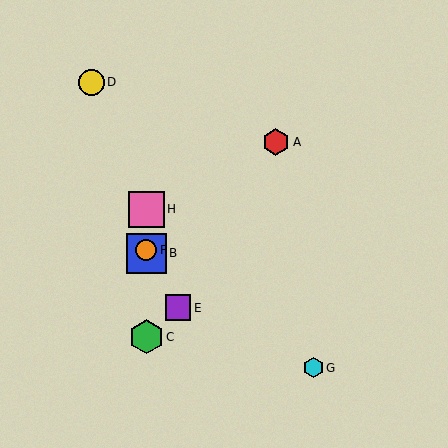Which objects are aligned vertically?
Objects B, C, F, H are aligned vertically.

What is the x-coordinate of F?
Object F is at x≈146.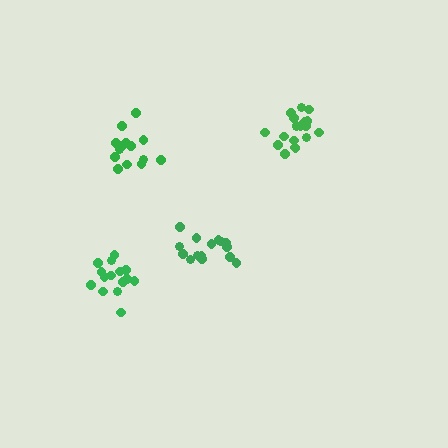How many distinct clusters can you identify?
There are 4 distinct clusters.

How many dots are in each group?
Group 1: 15 dots, Group 2: 19 dots, Group 3: 15 dots, Group 4: 14 dots (63 total).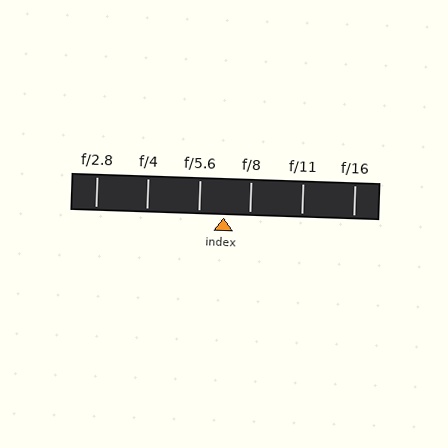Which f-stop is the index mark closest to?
The index mark is closest to f/5.6.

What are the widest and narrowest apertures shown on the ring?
The widest aperture shown is f/2.8 and the narrowest is f/16.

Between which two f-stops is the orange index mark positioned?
The index mark is between f/5.6 and f/8.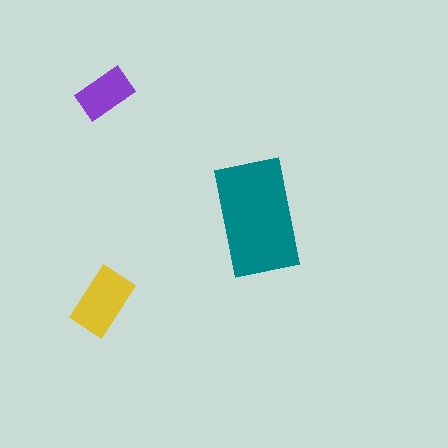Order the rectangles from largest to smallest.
the teal one, the yellow one, the purple one.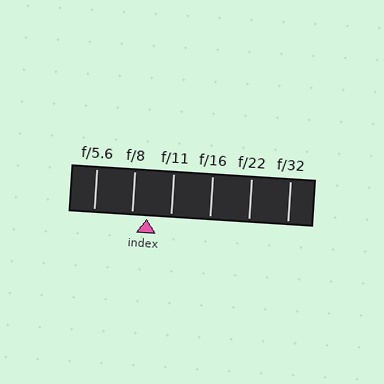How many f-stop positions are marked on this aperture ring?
There are 6 f-stop positions marked.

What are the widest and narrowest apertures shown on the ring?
The widest aperture shown is f/5.6 and the narrowest is f/32.